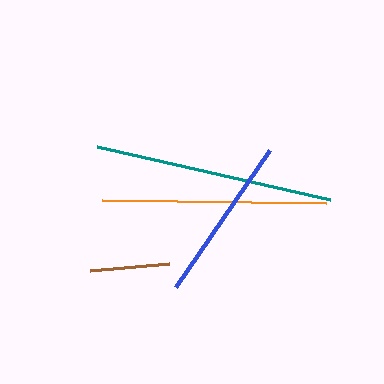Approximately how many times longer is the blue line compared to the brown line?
The blue line is approximately 2.1 times the length of the brown line.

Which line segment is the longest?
The teal line is the longest at approximately 239 pixels.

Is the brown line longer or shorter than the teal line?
The teal line is longer than the brown line.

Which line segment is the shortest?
The brown line is the shortest at approximately 79 pixels.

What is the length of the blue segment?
The blue segment is approximately 166 pixels long.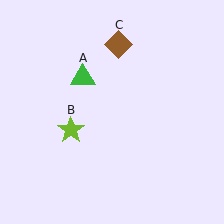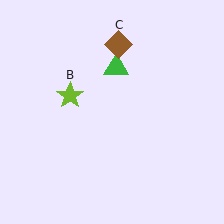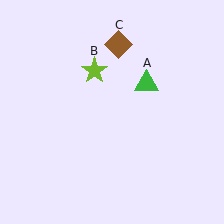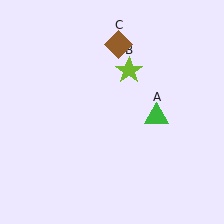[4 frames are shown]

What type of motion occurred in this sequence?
The green triangle (object A), lime star (object B) rotated clockwise around the center of the scene.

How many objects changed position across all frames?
2 objects changed position: green triangle (object A), lime star (object B).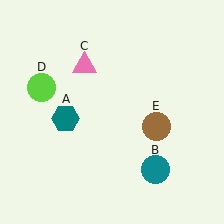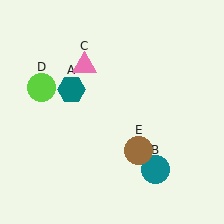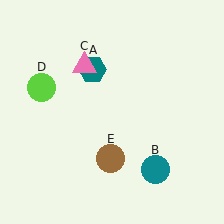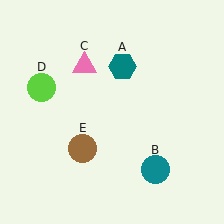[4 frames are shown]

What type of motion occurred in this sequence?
The teal hexagon (object A), brown circle (object E) rotated clockwise around the center of the scene.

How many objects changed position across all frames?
2 objects changed position: teal hexagon (object A), brown circle (object E).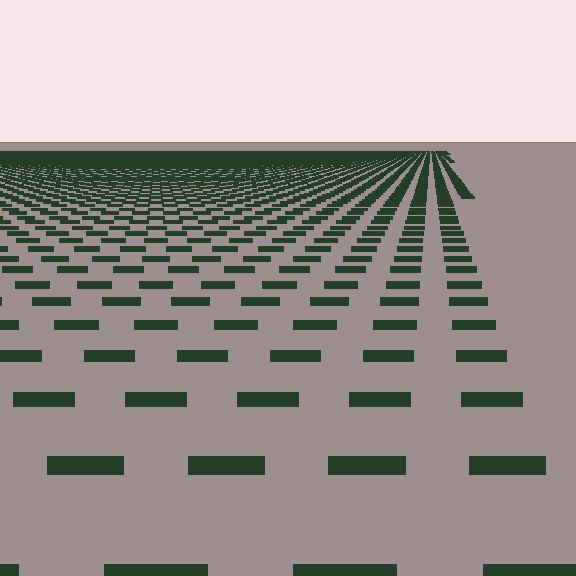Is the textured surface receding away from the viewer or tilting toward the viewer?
The surface is receding away from the viewer. Texture elements get smaller and denser toward the top.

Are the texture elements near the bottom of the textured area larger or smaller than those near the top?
Larger. Near the bottom, elements are closer to the viewer and appear at a bigger on-screen size.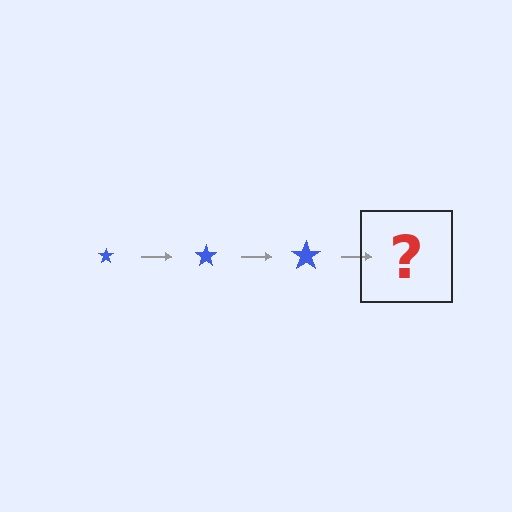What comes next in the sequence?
The next element should be a blue star, larger than the previous one.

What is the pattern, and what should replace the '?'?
The pattern is that the star gets progressively larger each step. The '?' should be a blue star, larger than the previous one.